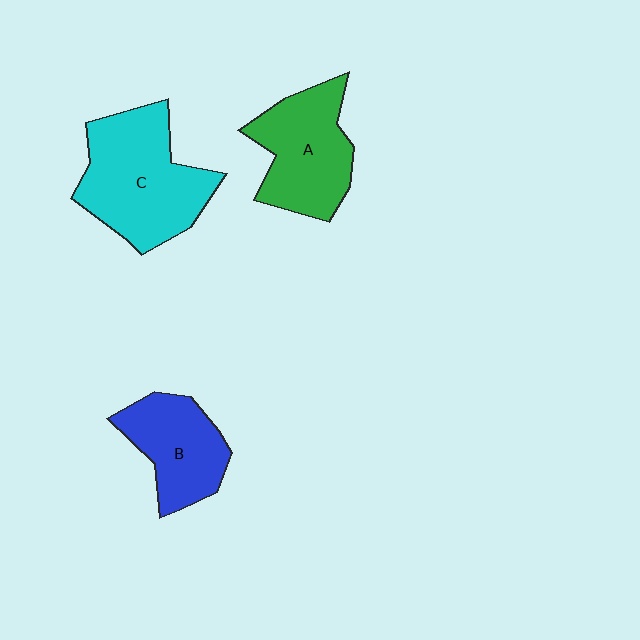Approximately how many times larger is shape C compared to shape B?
Approximately 1.5 times.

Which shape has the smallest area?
Shape B (blue).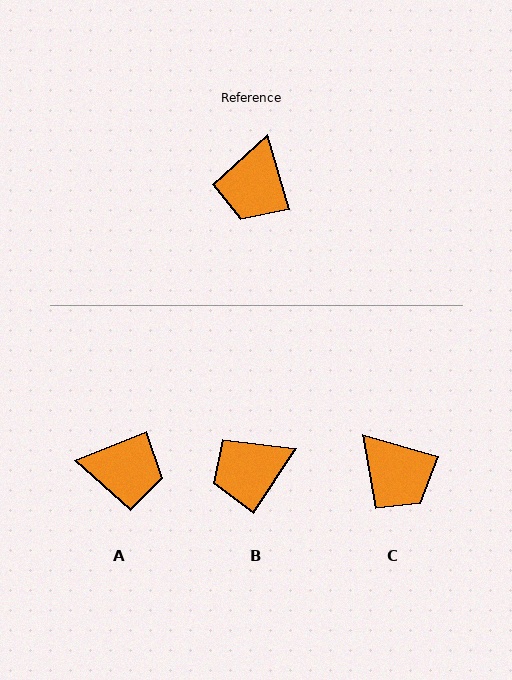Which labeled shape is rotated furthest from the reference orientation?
A, about 96 degrees away.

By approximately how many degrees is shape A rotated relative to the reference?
Approximately 96 degrees counter-clockwise.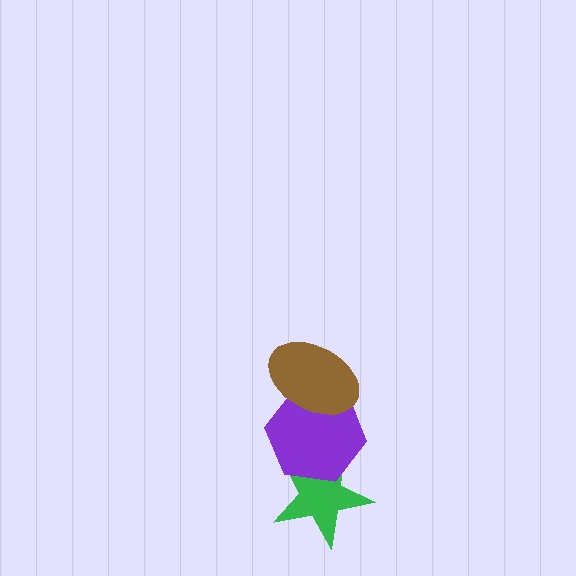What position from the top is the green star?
The green star is 3rd from the top.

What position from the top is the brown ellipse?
The brown ellipse is 1st from the top.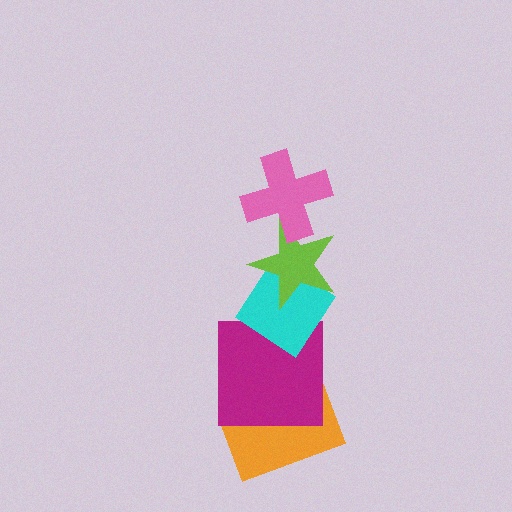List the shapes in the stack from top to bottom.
From top to bottom: the pink cross, the lime star, the cyan diamond, the magenta square, the orange rectangle.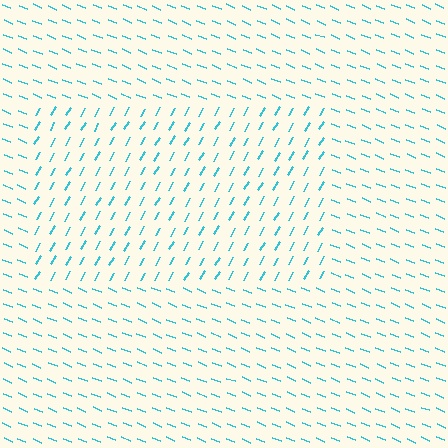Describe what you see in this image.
The image is filled with small cyan line segments. A rectangle region in the image has lines oriented differently from the surrounding lines, creating a visible texture boundary.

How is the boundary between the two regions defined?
The boundary is defined purely by a change in line orientation (approximately 83 degrees difference). All lines are the same color and thickness.